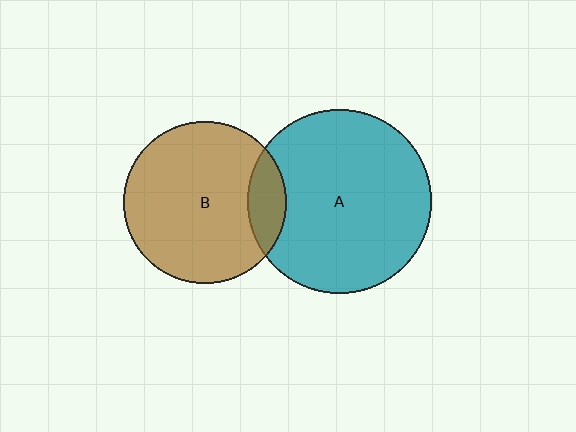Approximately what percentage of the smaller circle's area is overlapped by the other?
Approximately 15%.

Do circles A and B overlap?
Yes.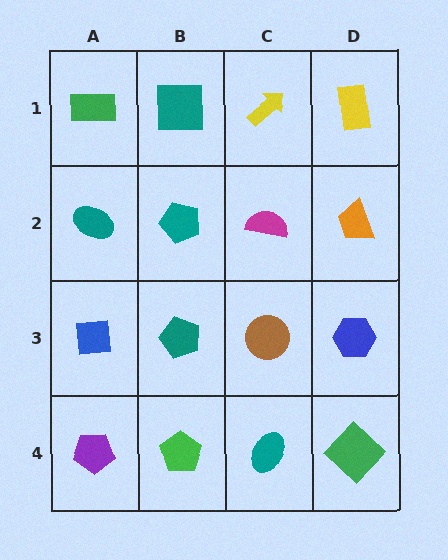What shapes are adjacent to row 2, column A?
A green rectangle (row 1, column A), a blue square (row 3, column A), a teal pentagon (row 2, column B).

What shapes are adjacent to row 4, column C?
A brown circle (row 3, column C), a green pentagon (row 4, column B), a green diamond (row 4, column D).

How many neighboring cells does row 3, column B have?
4.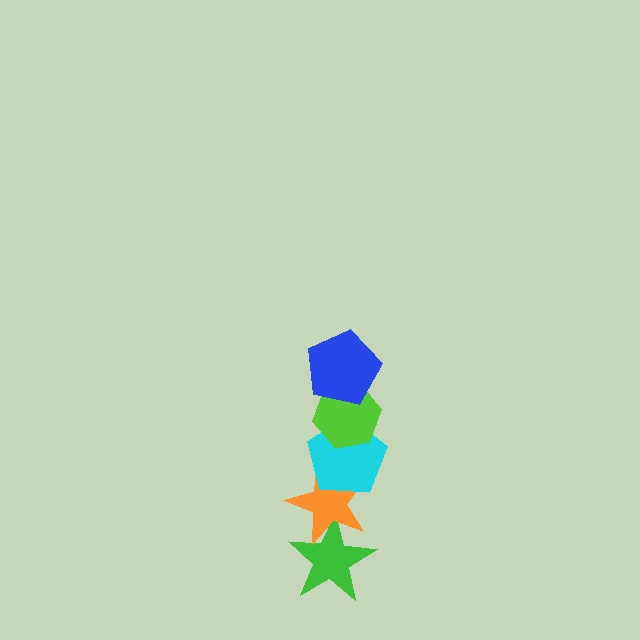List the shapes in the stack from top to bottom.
From top to bottom: the blue pentagon, the lime hexagon, the cyan pentagon, the orange star, the green star.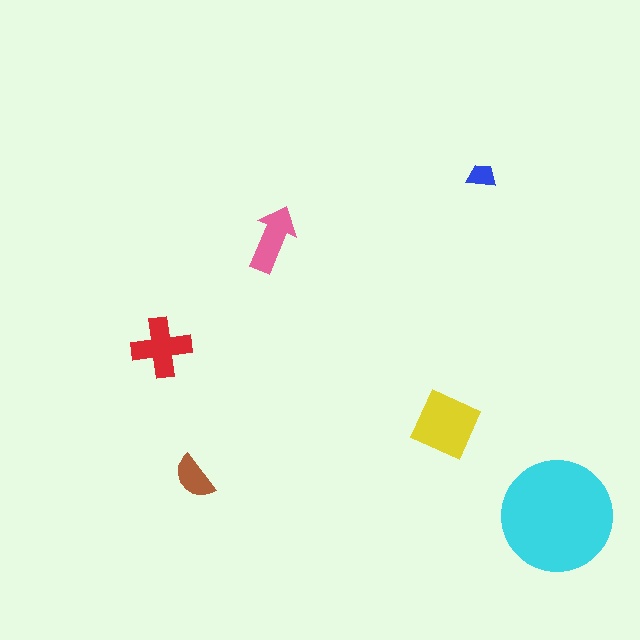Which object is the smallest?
The blue trapezoid.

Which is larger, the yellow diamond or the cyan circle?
The cyan circle.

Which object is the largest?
The cyan circle.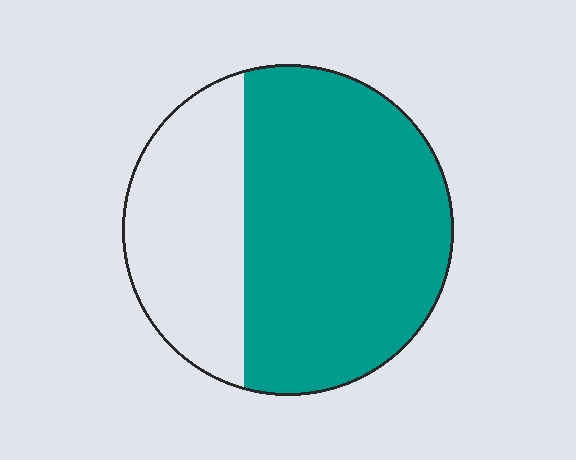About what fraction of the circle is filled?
About two thirds (2/3).